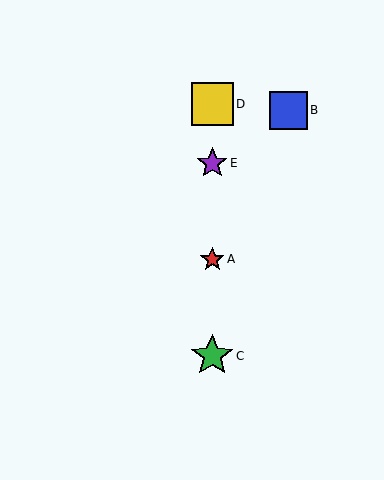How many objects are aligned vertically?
4 objects (A, C, D, E) are aligned vertically.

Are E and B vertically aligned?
No, E is at x≈212 and B is at x≈288.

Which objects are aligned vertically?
Objects A, C, D, E are aligned vertically.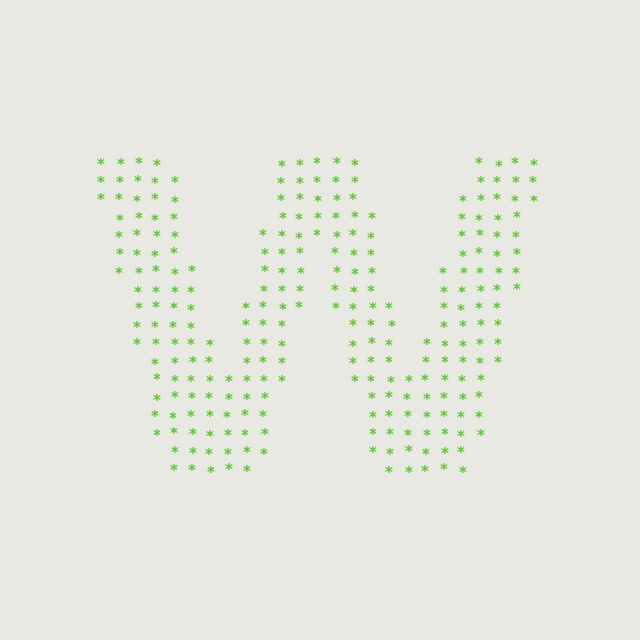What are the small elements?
The small elements are asterisks.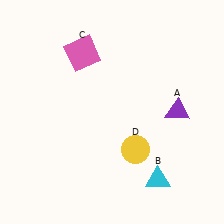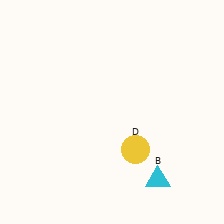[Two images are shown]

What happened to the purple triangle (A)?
The purple triangle (A) was removed in Image 2. It was in the top-right area of Image 1.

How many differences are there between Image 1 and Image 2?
There are 2 differences between the two images.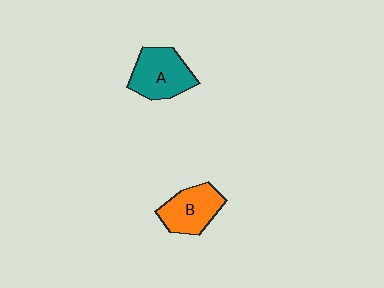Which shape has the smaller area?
Shape B (orange).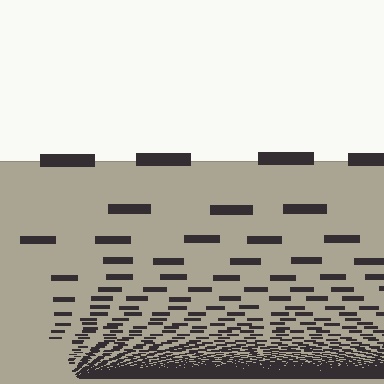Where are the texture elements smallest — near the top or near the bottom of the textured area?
Near the bottom.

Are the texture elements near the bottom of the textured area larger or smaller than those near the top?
Smaller. The gradient is inverted — elements near the bottom are smaller and denser.